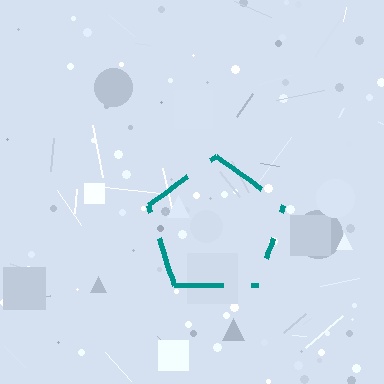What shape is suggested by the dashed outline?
The dashed outline suggests a pentagon.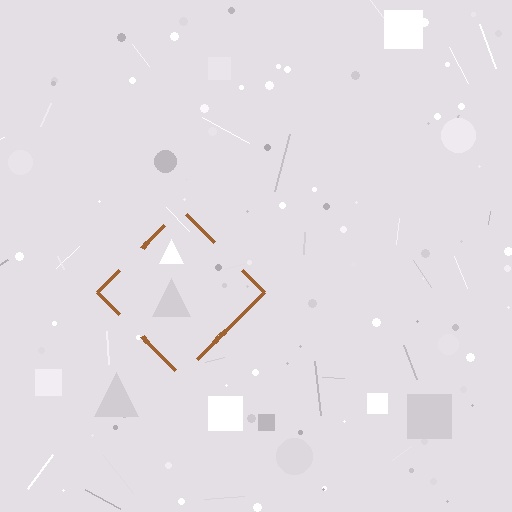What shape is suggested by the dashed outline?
The dashed outline suggests a diamond.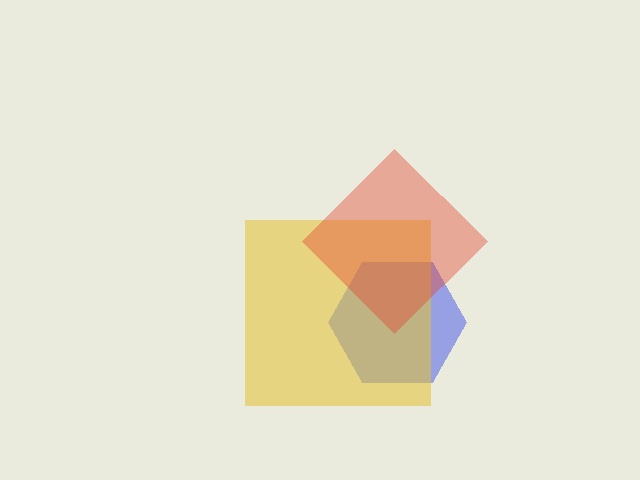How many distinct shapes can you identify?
There are 3 distinct shapes: a blue hexagon, a yellow square, a red diamond.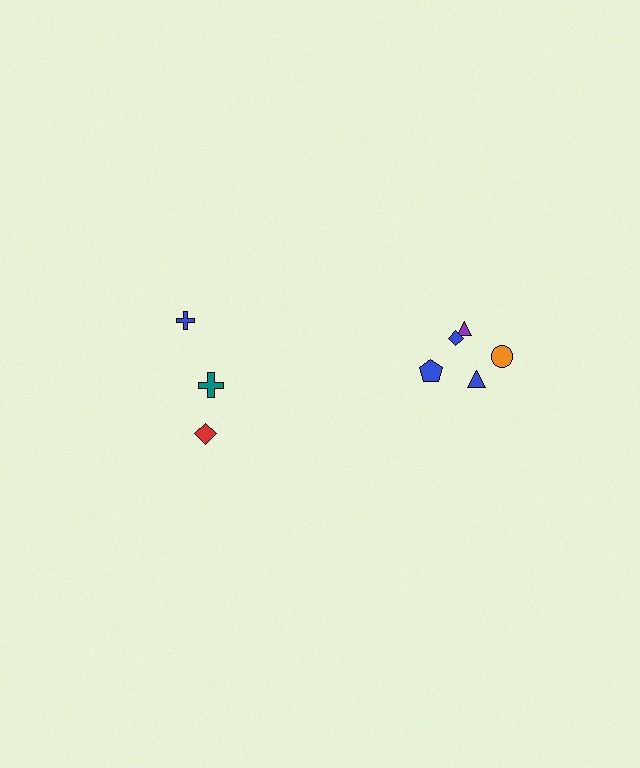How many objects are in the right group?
There are 5 objects.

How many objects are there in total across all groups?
There are 8 objects.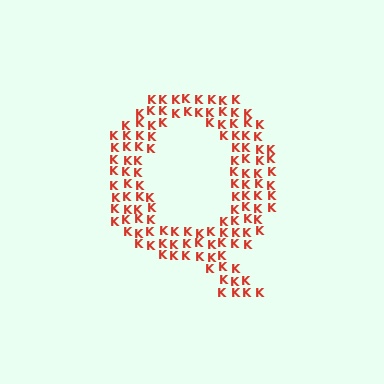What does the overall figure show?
The overall figure shows the letter Q.